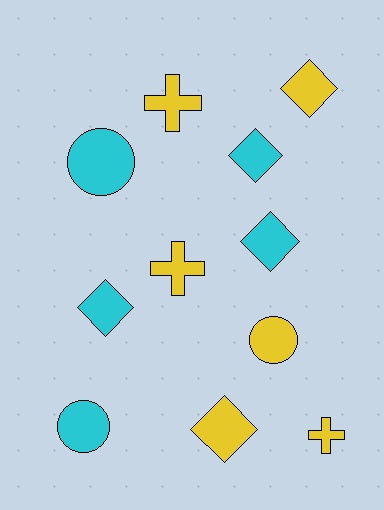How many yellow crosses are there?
There are 3 yellow crosses.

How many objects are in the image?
There are 11 objects.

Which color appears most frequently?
Yellow, with 6 objects.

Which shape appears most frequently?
Diamond, with 5 objects.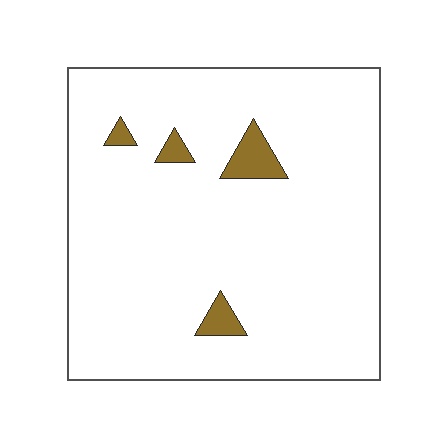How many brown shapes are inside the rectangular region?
4.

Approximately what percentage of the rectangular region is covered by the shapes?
Approximately 5%.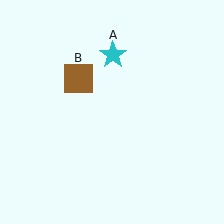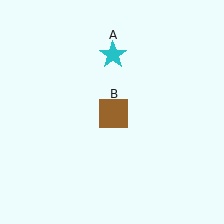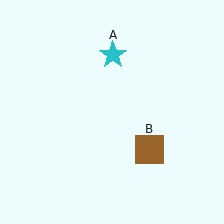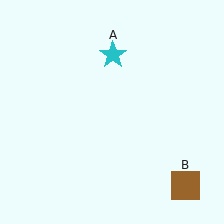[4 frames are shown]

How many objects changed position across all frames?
1 object changed position: brown square (object B).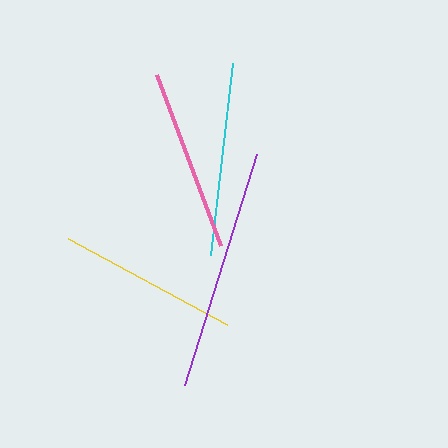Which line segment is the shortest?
The yellow line is the shortest at approximately 181 pixels.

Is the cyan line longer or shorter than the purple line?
The purple line is longer than the cyan line.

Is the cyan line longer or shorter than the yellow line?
The cyan line is longer than the yellow line.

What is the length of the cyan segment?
The cyan segment is approximately 193 pixels long.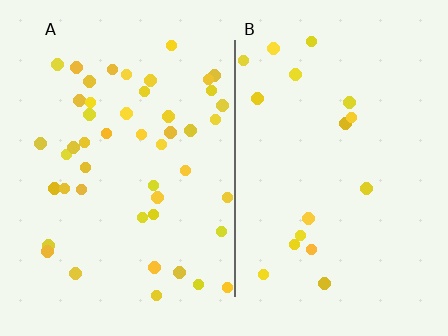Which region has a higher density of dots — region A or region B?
A (the left).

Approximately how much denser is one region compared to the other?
Approximately 2.7× — region A over region B.